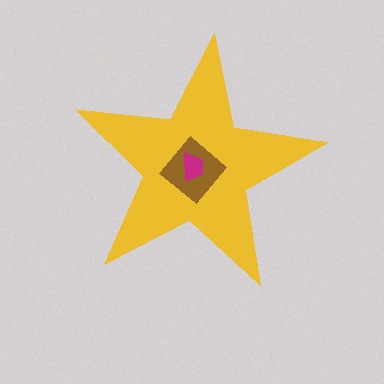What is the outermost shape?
The yellow star.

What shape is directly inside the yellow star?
The brown diamond.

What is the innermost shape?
The magenta trapezoid.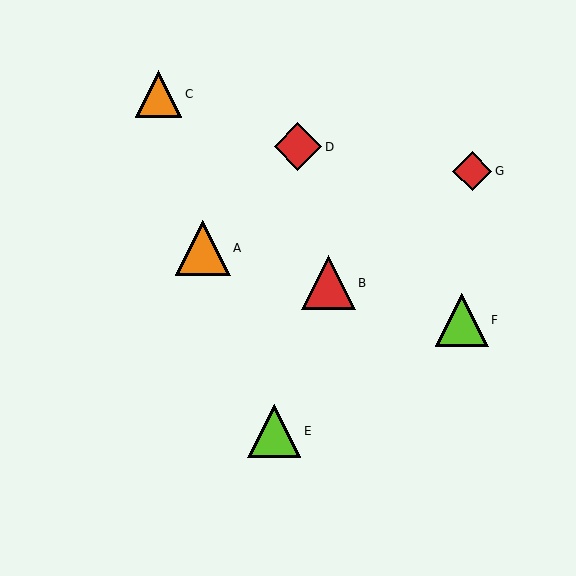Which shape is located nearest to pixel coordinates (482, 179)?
The red diamond (labeled G) at (472, 171) is nearest to that location.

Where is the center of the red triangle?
The center of the red triangle is at (328, 283).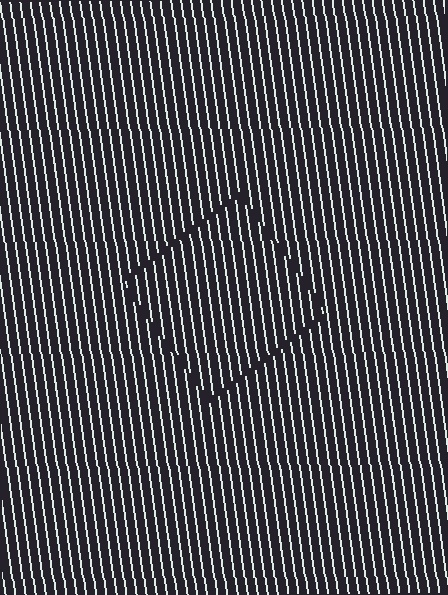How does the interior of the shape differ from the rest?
The interior of the shape contains the same grating, shifted by half a period — the contour is defined by the phase discontinuity where line-ends from the inner and outer gratings abut.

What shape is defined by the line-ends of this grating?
An illusory square. The interior of the shape contains the same grating, shifted by half a period — the contour is defined by the phase discontinuity where line-ends from the inner and outer gratings abut.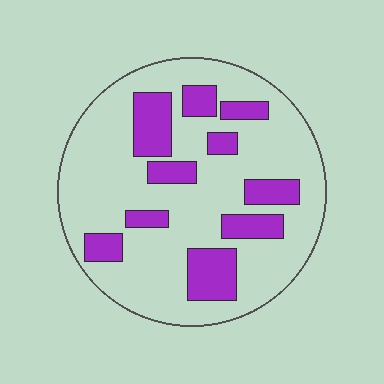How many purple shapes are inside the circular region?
10.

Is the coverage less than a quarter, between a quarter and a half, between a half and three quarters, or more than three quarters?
Less than a quarter.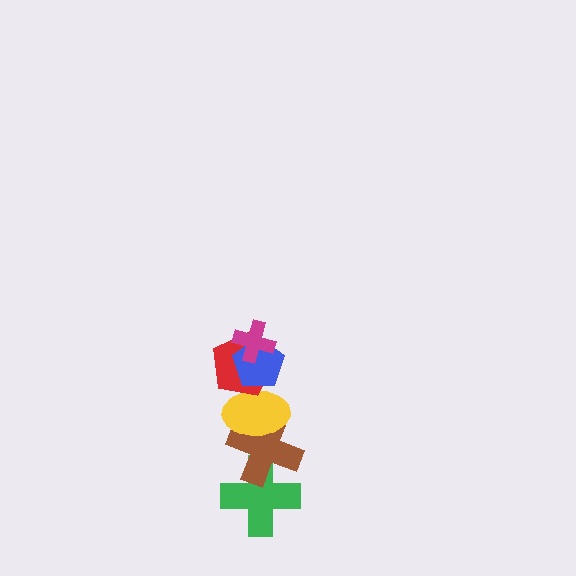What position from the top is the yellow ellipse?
The yellow ellipse is 4th from the top.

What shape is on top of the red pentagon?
The blue pentagon is on top of the red pentagon.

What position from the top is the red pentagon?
The red pentagon is 3rd from the top.